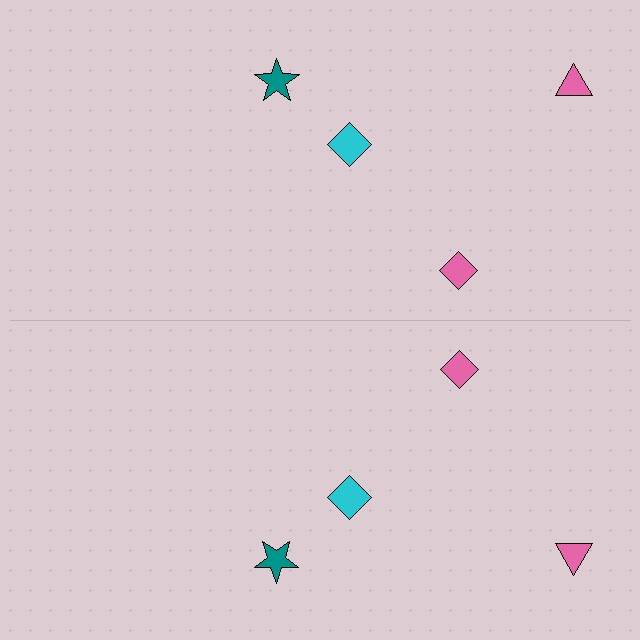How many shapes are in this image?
There are 8 shapes in this image.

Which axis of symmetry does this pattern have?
The pattern has a horizontal axis of symmetry running through the center of the image.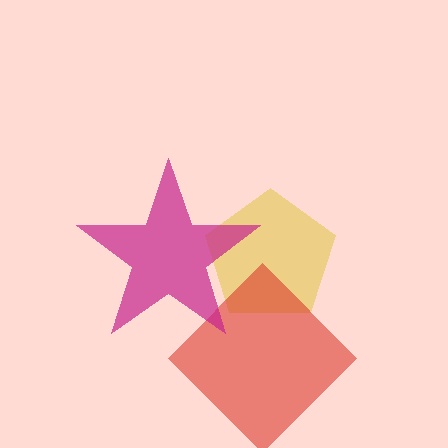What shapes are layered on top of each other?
The layered shapes are: a yellow pentagon, a red diamond, a magenta star.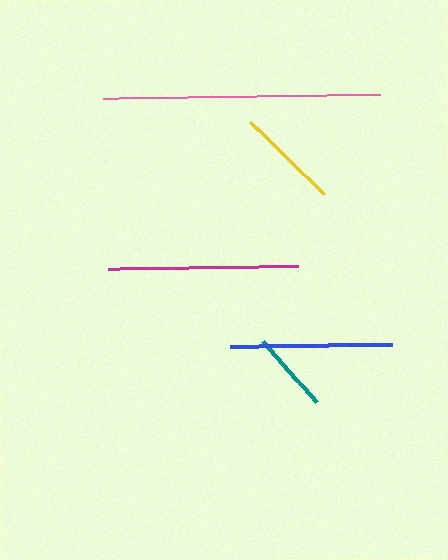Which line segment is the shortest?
The teal line is the shortest at approximately 80 pixels.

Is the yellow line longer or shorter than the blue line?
The blue line is longer than the yellow line.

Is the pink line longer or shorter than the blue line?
The pink line is longer than the blue line.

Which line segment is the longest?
The pink line is the longest at approximately 277 pixels.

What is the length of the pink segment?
The pink segment is approximately 277 pixels long.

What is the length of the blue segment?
The blue segment is approximately 162 pixels long.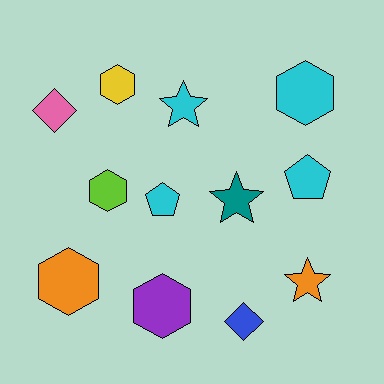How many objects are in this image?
There are 12 objects.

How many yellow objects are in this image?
There is 1 yellow object.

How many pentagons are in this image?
There are 2 pentagons.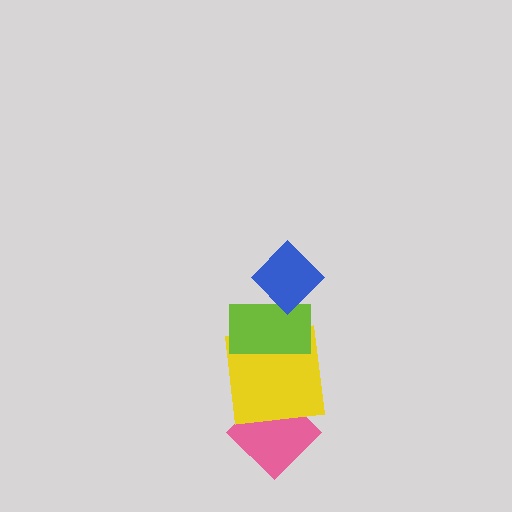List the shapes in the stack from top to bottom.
From top to bottom: the blue diamond, the lime rectangle, the yellow square, the pink diamond.